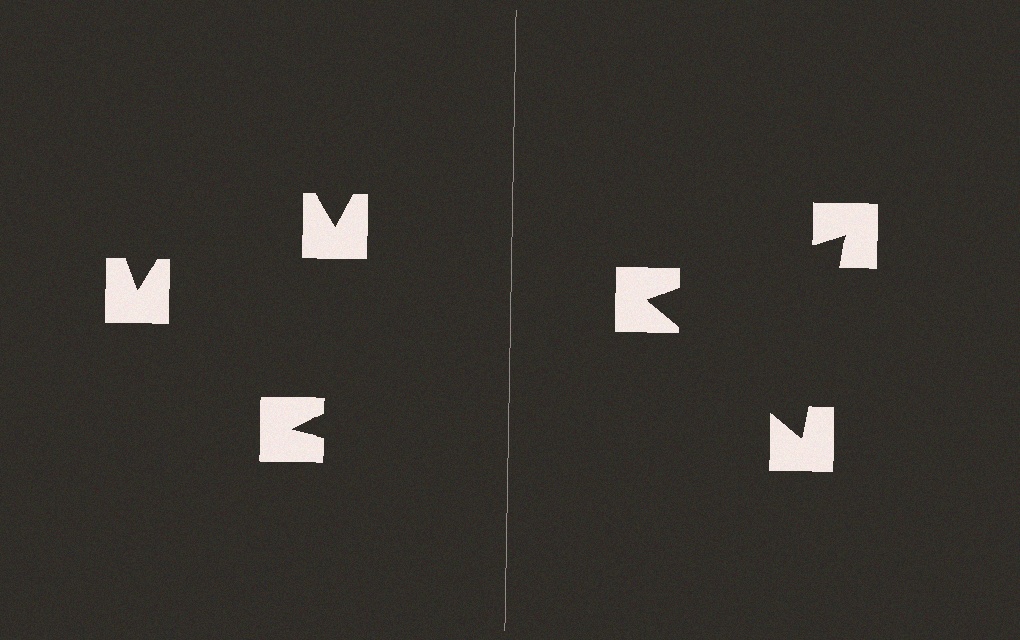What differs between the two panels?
The notched squares are positioned identically on both sides; only the wedge orientations differ. On the right they align to a triangle; on the left they are misaligned.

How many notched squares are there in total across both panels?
6 — 3 on each side.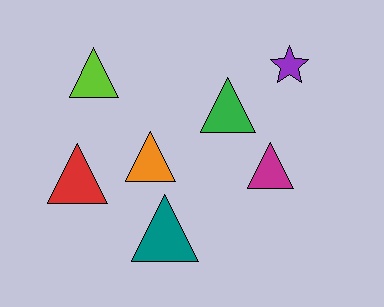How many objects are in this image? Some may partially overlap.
There are 7 objects.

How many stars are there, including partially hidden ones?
There is 1 star.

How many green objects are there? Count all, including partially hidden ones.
There is 1 green object.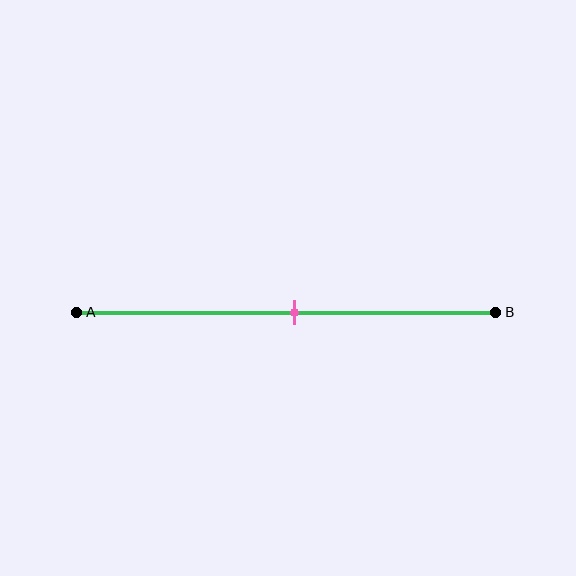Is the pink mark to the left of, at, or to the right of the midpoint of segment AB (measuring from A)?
The pink mark is approximately at the midpoint of segment AB.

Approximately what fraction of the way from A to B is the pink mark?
The pink mark is approximately 50% of the way from A to B.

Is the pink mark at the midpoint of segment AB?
Yes, the mark is approximately at the midpoint.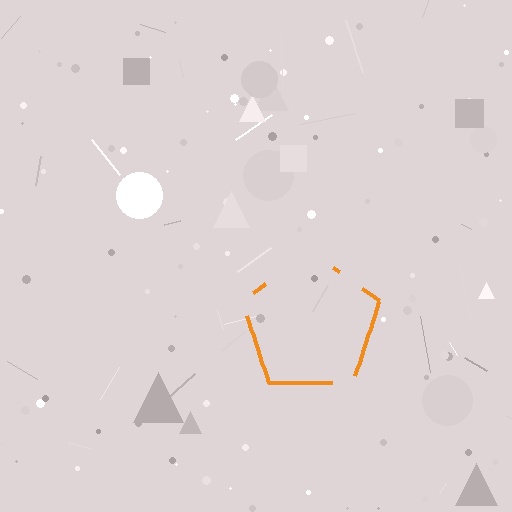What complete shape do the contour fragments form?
The contour fragments form a pentagon.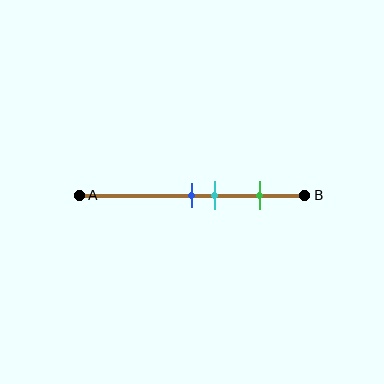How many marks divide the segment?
There are 3 marks dividing the segment.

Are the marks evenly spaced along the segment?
No, the marks are not evenly spaced.